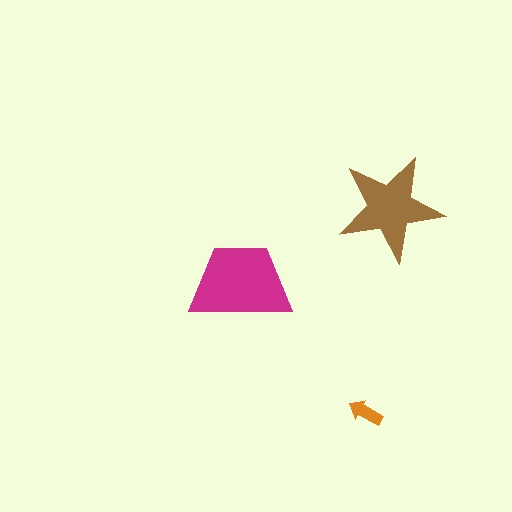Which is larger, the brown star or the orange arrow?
The brown star.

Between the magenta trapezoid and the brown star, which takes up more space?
The magenta trapezoid.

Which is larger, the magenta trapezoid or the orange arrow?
The magenta trapezoid.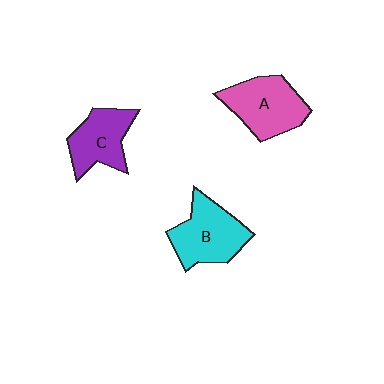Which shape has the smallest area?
Shape C (purple).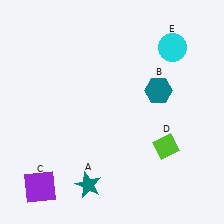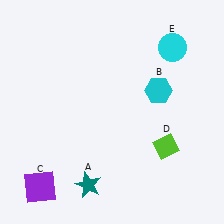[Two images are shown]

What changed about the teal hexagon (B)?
In Image 1, B is teal. In Image 2, it changed to cyan.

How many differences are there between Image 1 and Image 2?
There is 1 difference between the two images.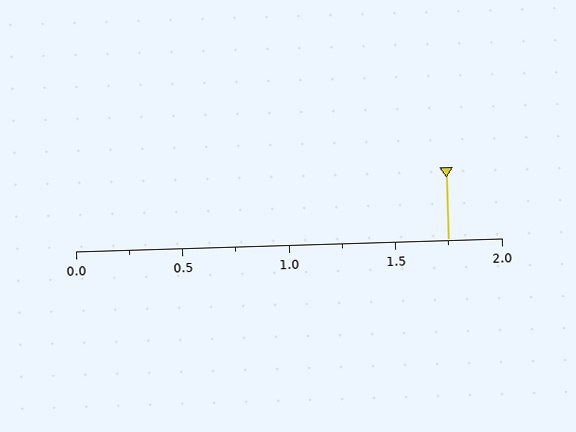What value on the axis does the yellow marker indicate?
The marker indicates approximately 1.75.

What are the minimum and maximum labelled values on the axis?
The axis runs from 0.0 to 2.0.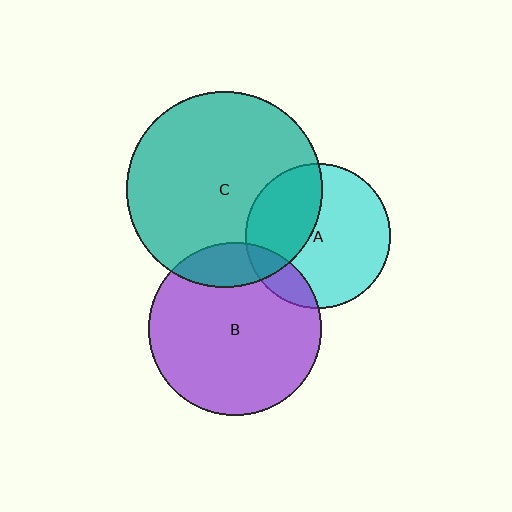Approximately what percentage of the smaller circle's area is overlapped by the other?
Approximately 15%.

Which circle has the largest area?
Circle C (teal).